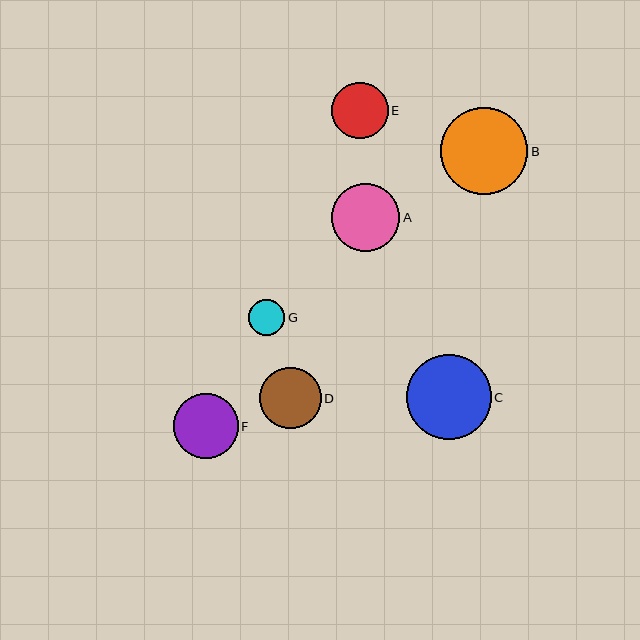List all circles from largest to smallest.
From largest to smallest: B, C, A, F, D, E, G.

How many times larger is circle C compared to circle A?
Circle C is approximately 1.2 times the size of circle A.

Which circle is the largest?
Circle B is the largest with a size of approximately 87 pixels.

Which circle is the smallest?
Circle G is the smallest with a size of approximately 36 pixels.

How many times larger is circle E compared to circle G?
Circle E is approximately 1.6 times the size of circle G.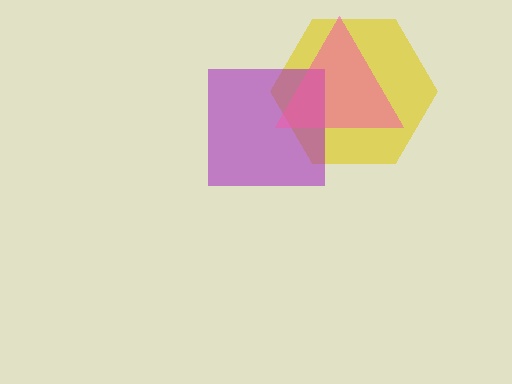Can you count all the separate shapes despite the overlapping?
Yes, there are 3 separate shapes.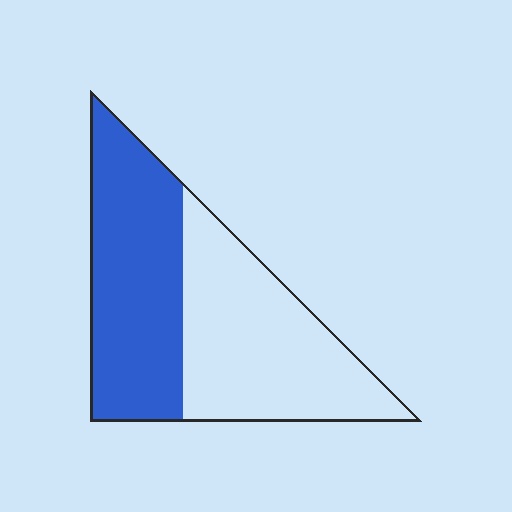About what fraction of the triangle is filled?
About one half (1/2).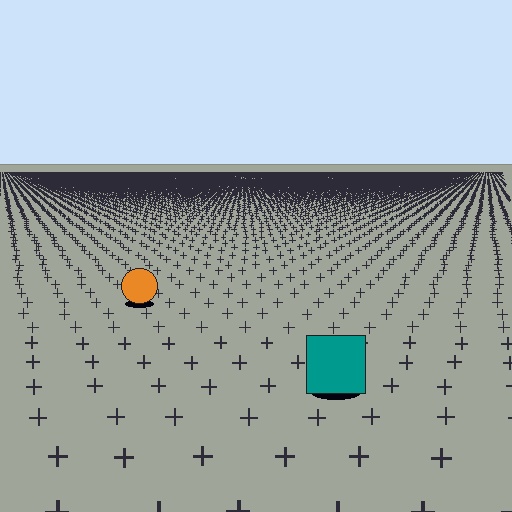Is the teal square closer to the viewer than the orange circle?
Yes. The teal square is closer — you can tell from the texture gradient: the ground texture is coarser near it.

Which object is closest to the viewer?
The teal square is closest. The texture marks near it are larger and more spread out.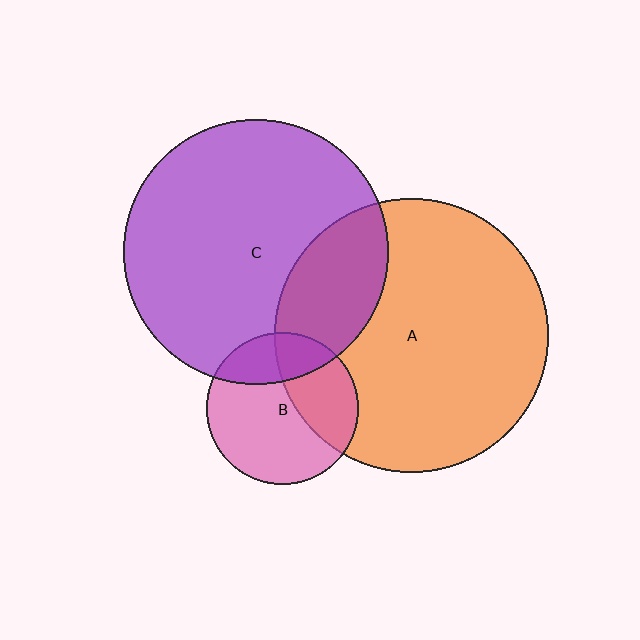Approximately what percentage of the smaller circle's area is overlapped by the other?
Approximately 25%.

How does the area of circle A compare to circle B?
Approximately 3.2 times.